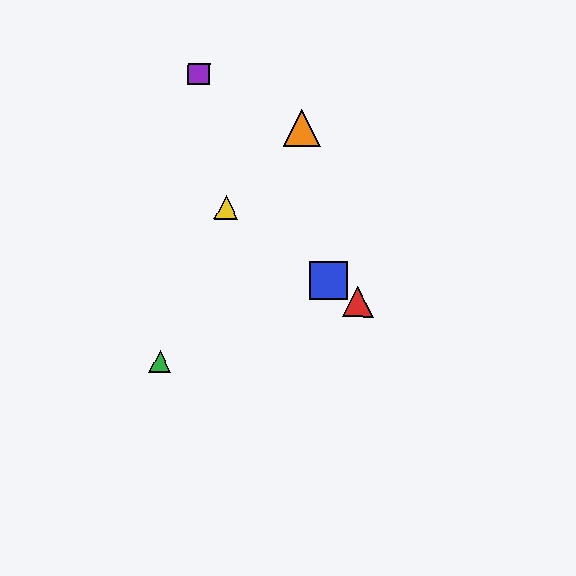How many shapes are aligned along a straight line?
3 shapes (the red triangle, the blue square, the yellow triangle) are aligned along a straight line.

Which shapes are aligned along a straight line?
The red triangle, the blue square, the yellow triangle are aligned along a straight line.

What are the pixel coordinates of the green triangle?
The green triangle is at (160, 362).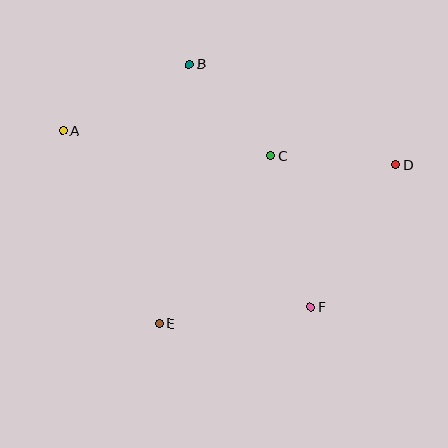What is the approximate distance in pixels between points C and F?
The distance between C and F is approximately 156 pixels.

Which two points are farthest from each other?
Points A and D are farthest from each other.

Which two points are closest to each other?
Points B and C are closest to each other.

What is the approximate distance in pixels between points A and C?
The distance between A and C is approximately 209 pixels.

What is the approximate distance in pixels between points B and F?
The distance between B and F is approximately 271 pixels.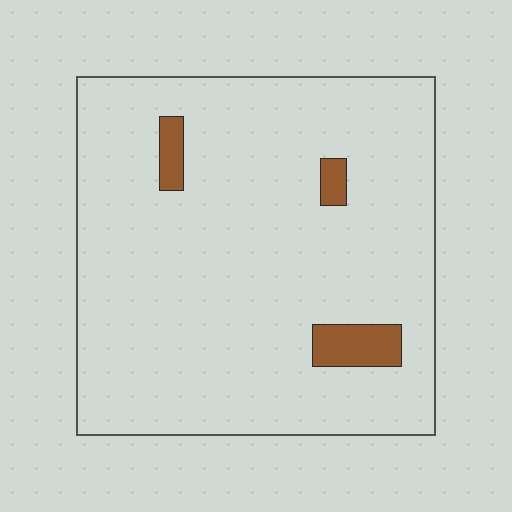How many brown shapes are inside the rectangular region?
3.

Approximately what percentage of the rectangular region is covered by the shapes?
Approximately 5%.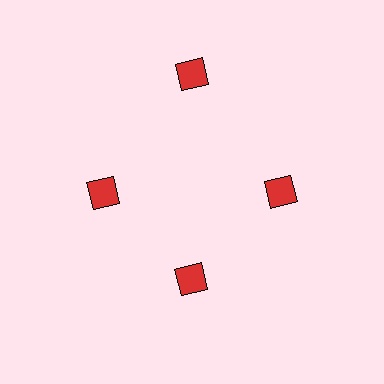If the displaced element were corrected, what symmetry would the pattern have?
It would have 4-fold rotational symmetry — the pattern would map onto itself every 90 degrees.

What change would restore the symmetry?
The symmetry would be restored by moving it inward, back onto the ring so that all 4 squares sit at equal angles and equal distance from the center.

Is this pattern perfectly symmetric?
No. The 4 red squares are arranged in a ring, but one element near the 12 o'clock position is pushed outward from the center, breaking the 4-fold rotational symmetry.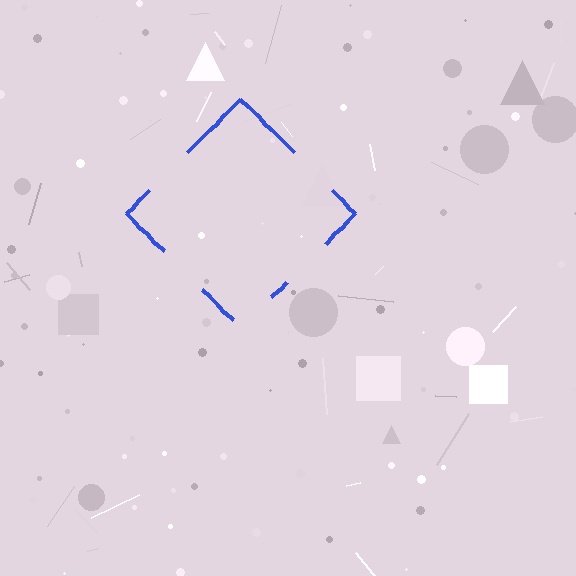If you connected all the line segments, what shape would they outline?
They would outline a diamond.